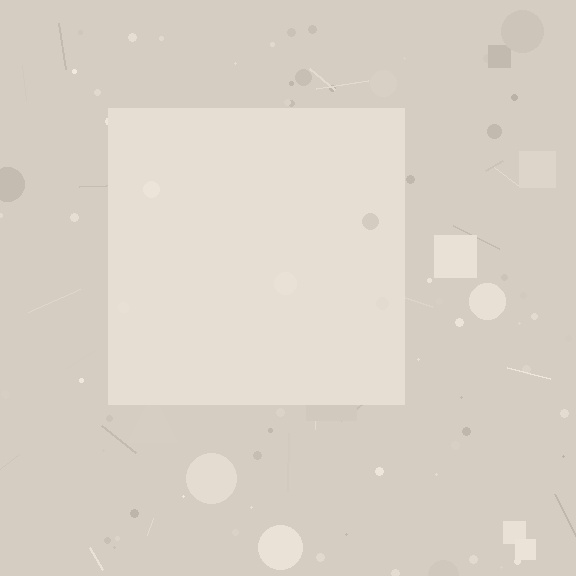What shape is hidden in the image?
A square is hidden in the image.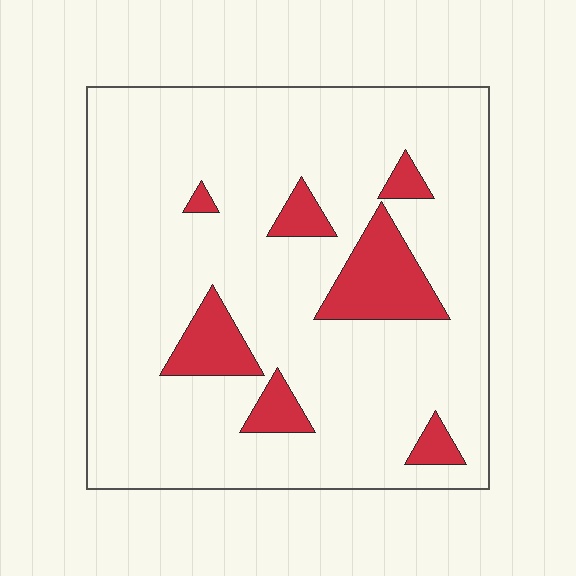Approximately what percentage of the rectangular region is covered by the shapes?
Approximately 15%.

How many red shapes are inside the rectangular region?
7.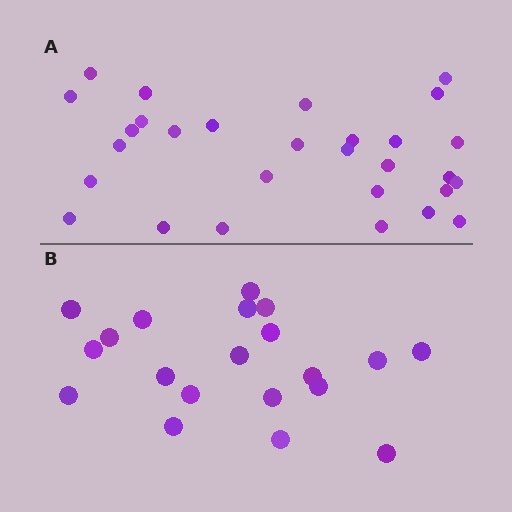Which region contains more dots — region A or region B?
Region A (the top region) has more dots.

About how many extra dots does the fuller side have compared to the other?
Region A has roughly 8 or so more dots than region B.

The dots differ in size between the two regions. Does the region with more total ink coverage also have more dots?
No. Region B has more total ink coverage because its dots are larger, but region A actually contains more individual dots. Total area can be misleading — the number of items is what matters here.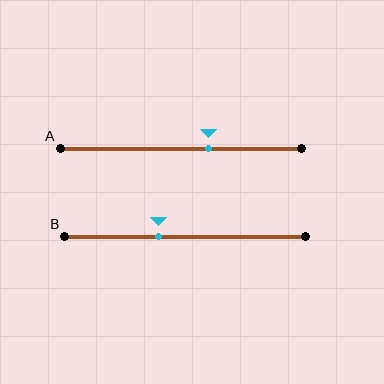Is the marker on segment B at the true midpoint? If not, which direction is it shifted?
No, the marker on segment B is shifted to the left by about 11% of the segment length.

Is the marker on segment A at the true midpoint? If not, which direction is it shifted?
No, the marker on segment A is shifted to the right by about 12% of the segment length.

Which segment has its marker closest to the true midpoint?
Segment B has its marker closest to the true midpoint.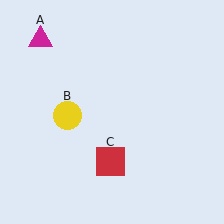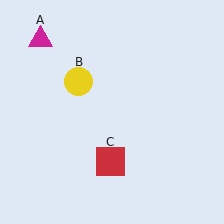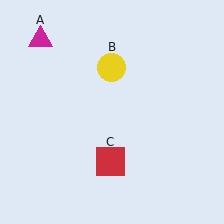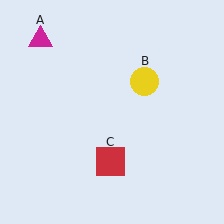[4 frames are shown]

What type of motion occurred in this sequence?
The yellow circle (object B) rotated clockwise around the center of the scene.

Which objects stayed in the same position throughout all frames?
Magenta triangle (object A) and red square (object C) remained stationary.